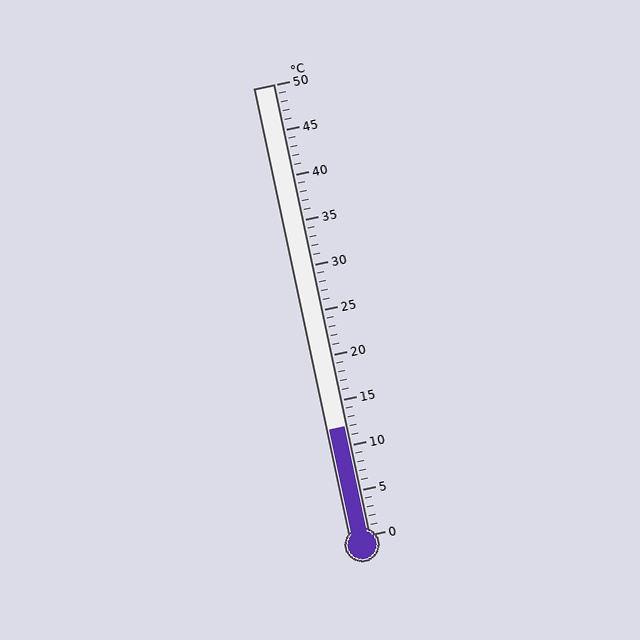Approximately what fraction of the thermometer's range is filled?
The thermometer is filled to approximately 25% of its range.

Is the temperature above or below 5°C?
The temperature is above 5°C.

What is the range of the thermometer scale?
The thermometer scale ranges from 0°C to 50°C.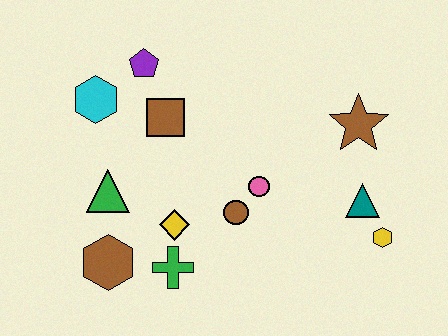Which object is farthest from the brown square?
The yellow hexagon is farthest from the brown square.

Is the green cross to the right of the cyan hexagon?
Yes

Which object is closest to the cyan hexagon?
The purple pentagon is closest to the cyan hexagon.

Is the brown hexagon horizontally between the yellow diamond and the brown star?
No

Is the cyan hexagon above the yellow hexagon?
Yes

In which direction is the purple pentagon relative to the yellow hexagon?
The purple pentagon is to the left of the yellow hexagon.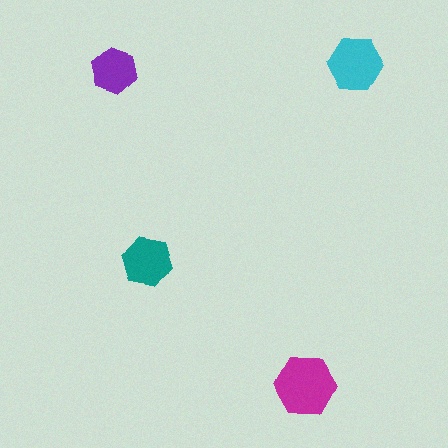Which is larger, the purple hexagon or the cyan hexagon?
The cyan one.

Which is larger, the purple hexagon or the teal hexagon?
The teal one.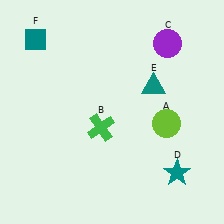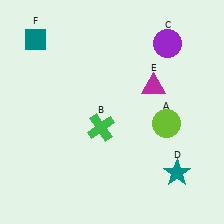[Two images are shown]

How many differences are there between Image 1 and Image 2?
There is 1 difference between the two images.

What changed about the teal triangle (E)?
In Image 1, E is teal. In Image 2, it changed to magenta.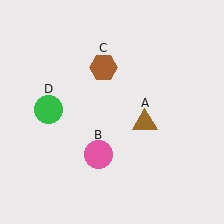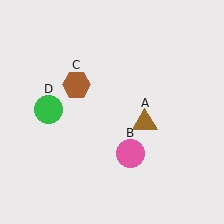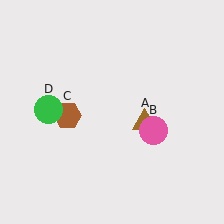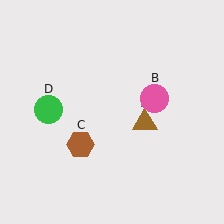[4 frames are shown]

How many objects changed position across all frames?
2 objects changed position: pink circle (object B), brown hexagon (object C).